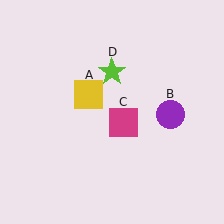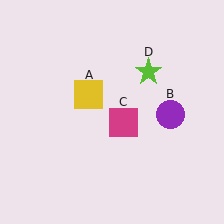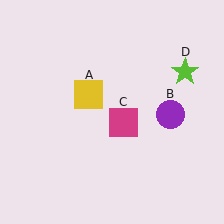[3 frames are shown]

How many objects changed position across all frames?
1 object changed position: lime star (object D).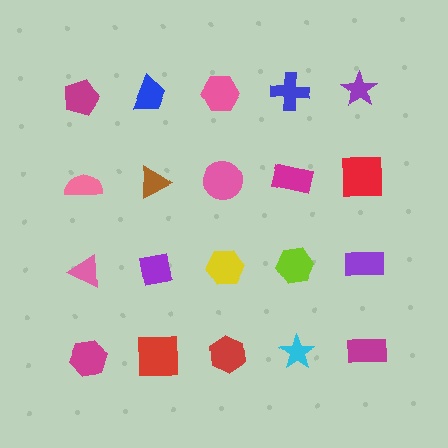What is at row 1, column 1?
A magenta pentagon.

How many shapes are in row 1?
5 shapes.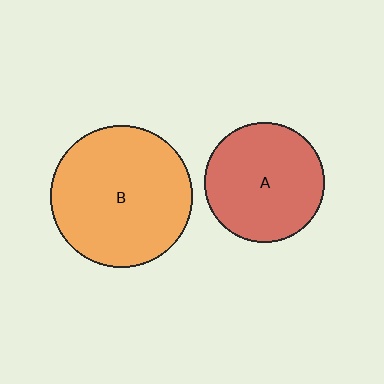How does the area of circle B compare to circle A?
Approximately 1.4 times.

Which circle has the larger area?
Circle B (orange).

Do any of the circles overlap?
No, none of the circles overlap.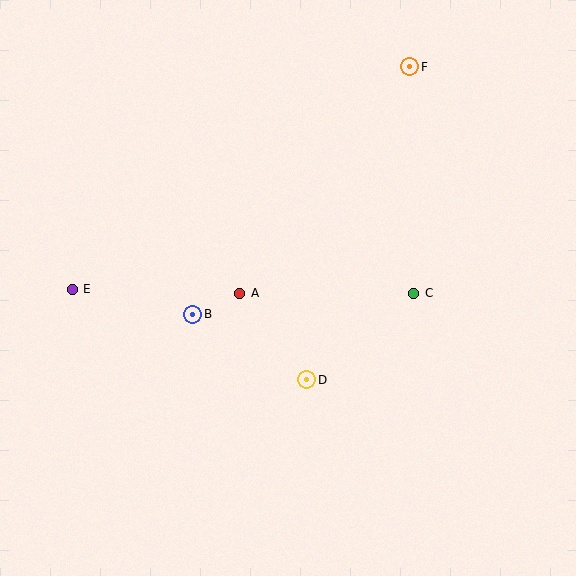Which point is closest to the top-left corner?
Point E is closest to the top-left corner.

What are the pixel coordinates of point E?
Point E is at (72, 289).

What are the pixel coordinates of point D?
Point D is at (307, 380).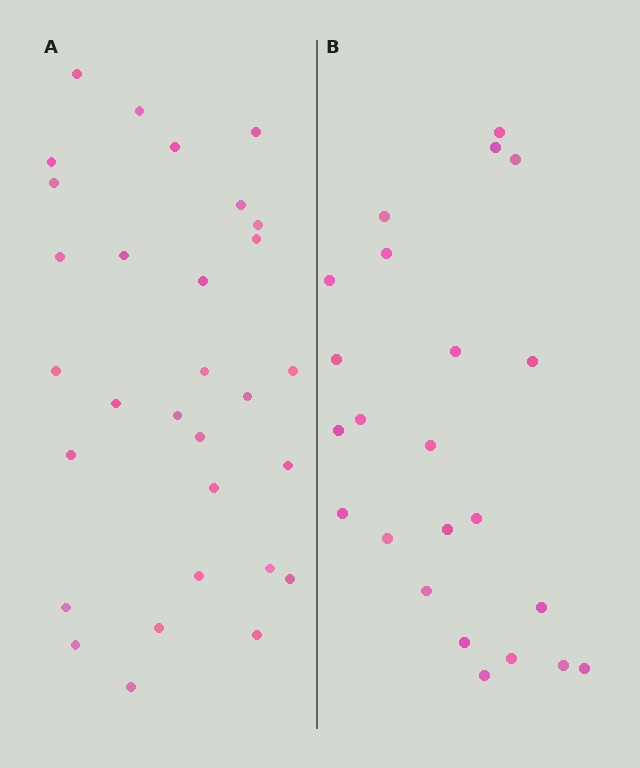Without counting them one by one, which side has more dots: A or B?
Region A (the left region) has more dots.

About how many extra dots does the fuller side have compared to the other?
Region A has roughly 8 or so more dots than region B.